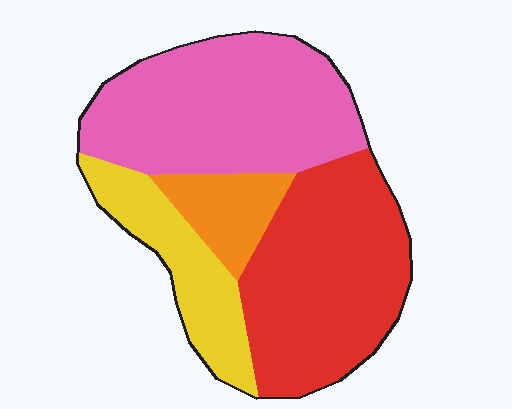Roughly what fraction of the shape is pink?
Pink takes up about three eighths (3/8) of the shape.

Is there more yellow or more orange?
Yellow.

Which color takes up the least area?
Orange, at roughly 10%.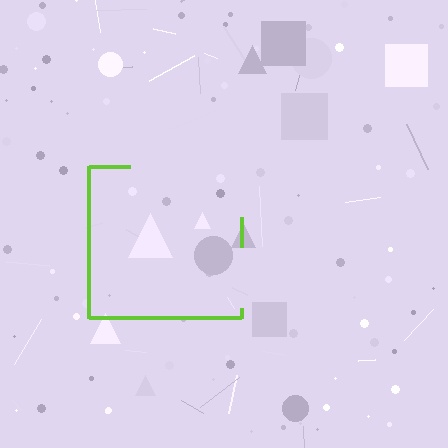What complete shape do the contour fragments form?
The contour fragments form a square.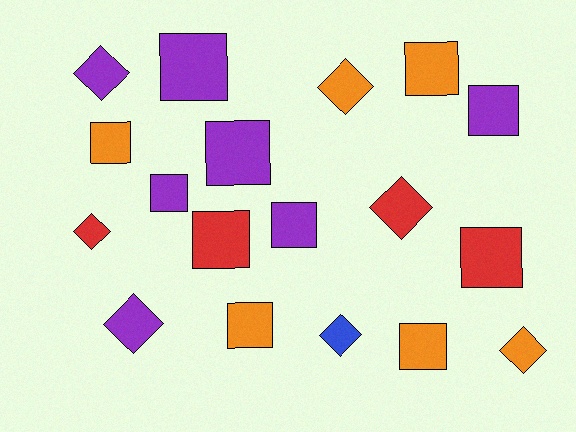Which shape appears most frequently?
Square, with 11 objects.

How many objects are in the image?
There are 18 objects.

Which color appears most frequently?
Purple, with 7 objects.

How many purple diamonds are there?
There are 2 purple diamonds.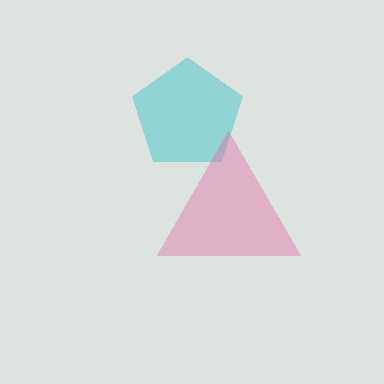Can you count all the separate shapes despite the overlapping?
Yes, there are 2 separate shapes.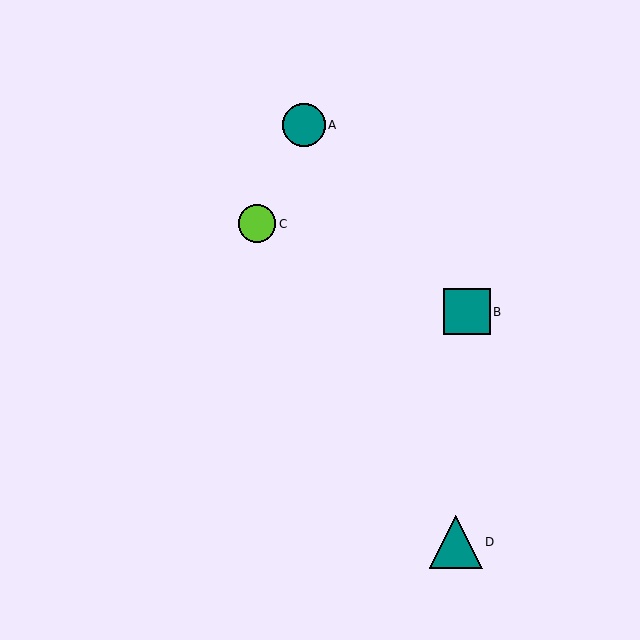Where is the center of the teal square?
The center of the teal square is at (467, 312).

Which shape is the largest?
The teal triangle (labeled D) is the largest.